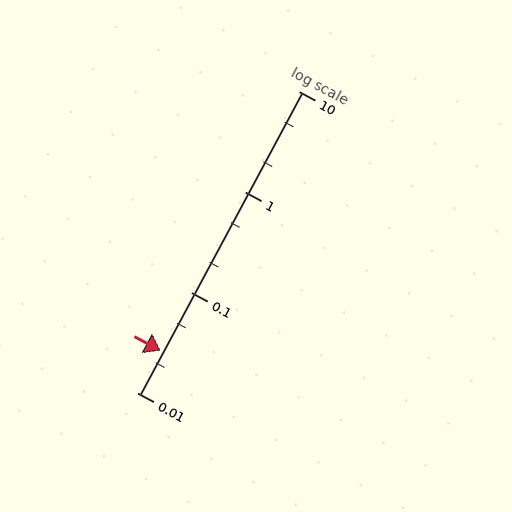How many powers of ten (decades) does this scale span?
The scale spans 3 decades, from 0.01 to 10.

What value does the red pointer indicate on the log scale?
The pointer indicates approximately 0.026.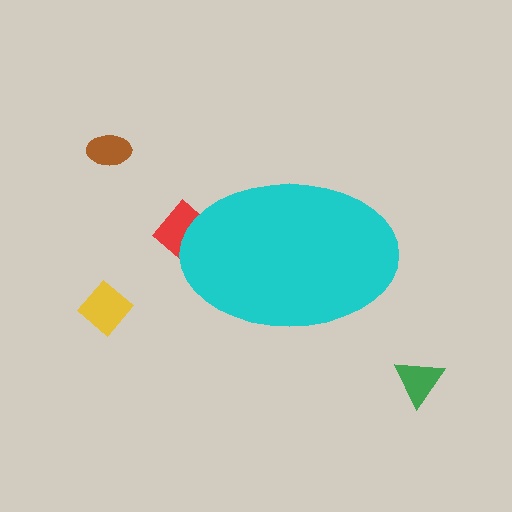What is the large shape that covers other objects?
A cyan ellipse.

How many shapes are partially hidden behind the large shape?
1 shape is partially hidden.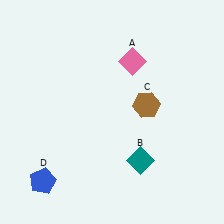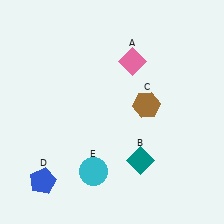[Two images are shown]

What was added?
A cyan circle (E) was added in Image 2.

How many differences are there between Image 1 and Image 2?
There is 1 difference between the two images.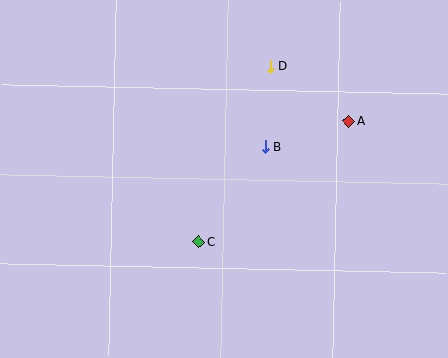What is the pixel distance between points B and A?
The distance between B and A is 88 pixels.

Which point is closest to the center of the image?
Point B at (265, 147) is closest to the center.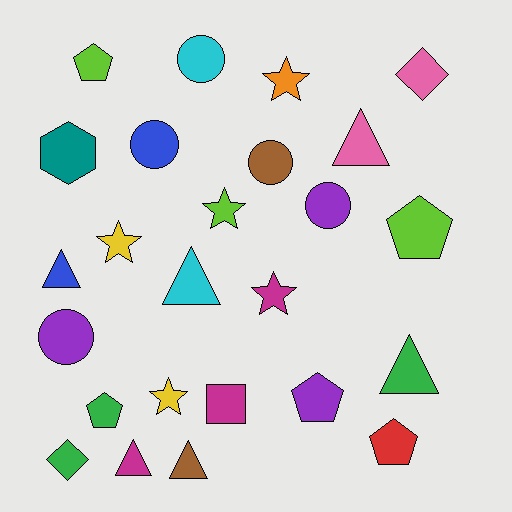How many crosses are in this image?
There are no crosses.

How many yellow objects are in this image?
There are 2 yellow objects.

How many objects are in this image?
There are 25 objects.